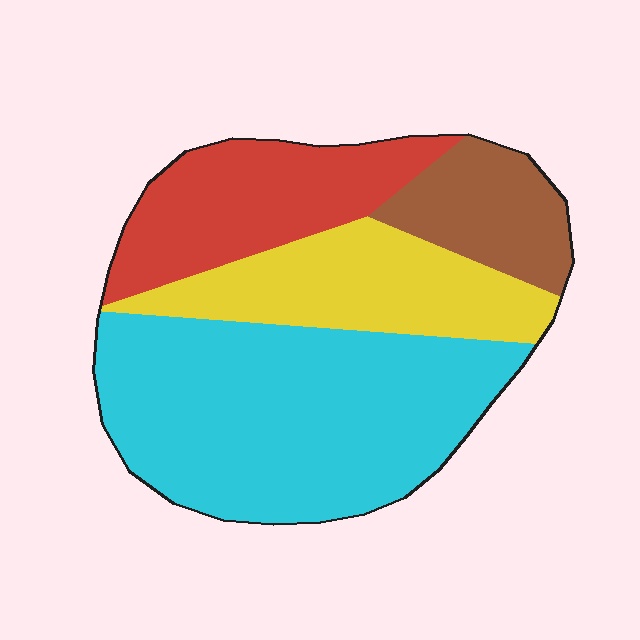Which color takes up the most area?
Cyan, at roughly 45%.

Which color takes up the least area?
Brown, at roughly 10%.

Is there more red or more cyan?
Cyan.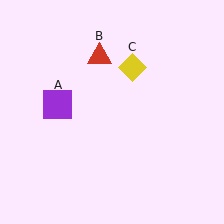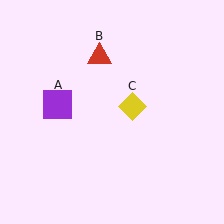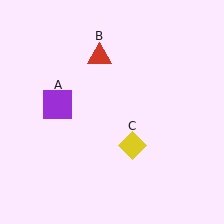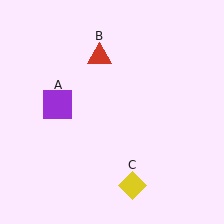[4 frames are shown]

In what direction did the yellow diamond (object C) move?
The yellow diamond (object C) moved down.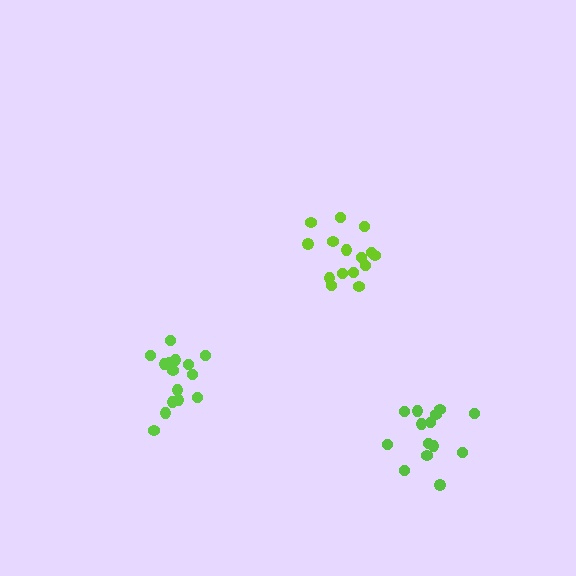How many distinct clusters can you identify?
There are 3 distinct clusters.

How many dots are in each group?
Group 1: 14 dots, Group 2: 15 dots, Group 3: 15 dots (44 total).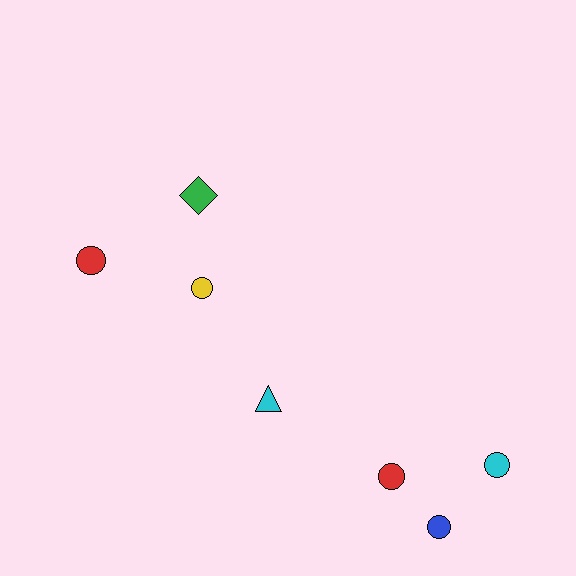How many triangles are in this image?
There is 1 triangle.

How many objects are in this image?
There are 7 objects.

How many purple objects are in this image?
There are no purple objects.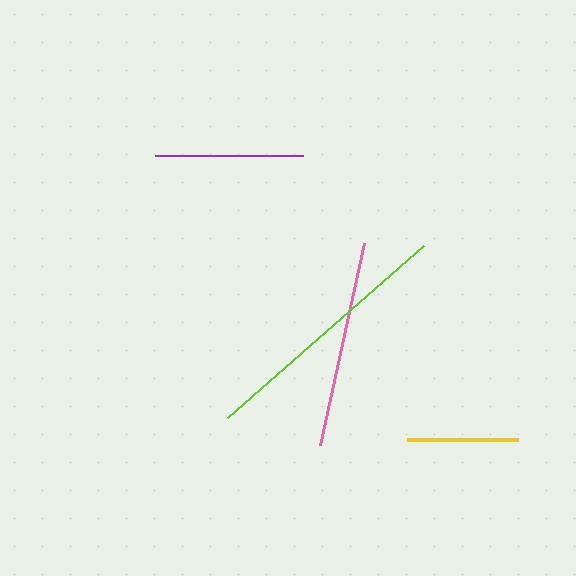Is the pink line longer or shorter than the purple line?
The pink line is longer than the purple line.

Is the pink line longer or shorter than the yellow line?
The pink line is longer than the yellow line.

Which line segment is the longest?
The lime line is the longest at approximately 261 pixels.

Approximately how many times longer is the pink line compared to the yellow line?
The pink line is approximately 1.9 times the length of the yellow line.